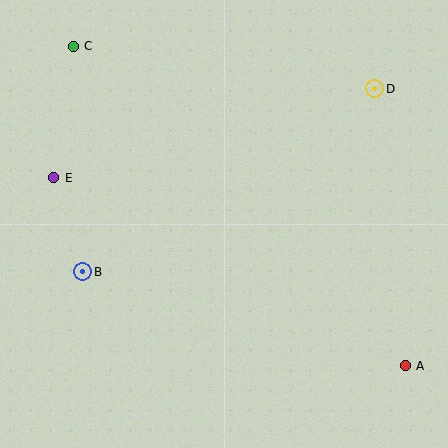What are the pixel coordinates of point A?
Point A is at (405, 366).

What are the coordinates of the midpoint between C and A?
The midpoint between C and A is at (239, 206).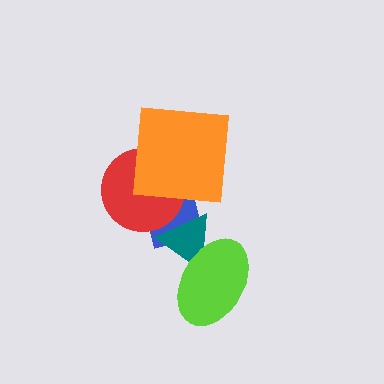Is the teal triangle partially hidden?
Yes, it is partially covered by another shape.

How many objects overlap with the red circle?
3 objects overlap with the red circle.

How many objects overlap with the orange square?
2 objects overlap with the orange square.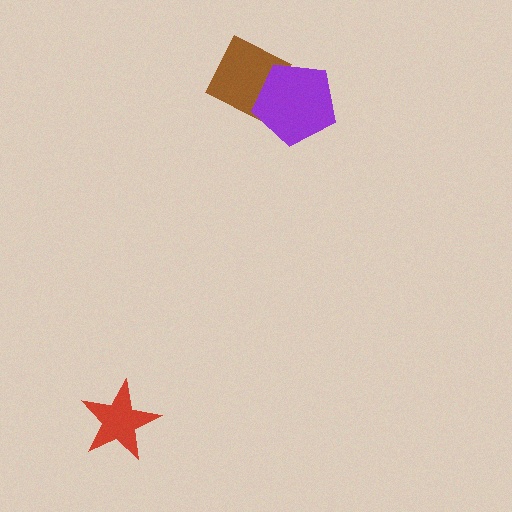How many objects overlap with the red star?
0 objects overlap with the red star.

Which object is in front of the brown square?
The purple pentagon is in front of the brown square.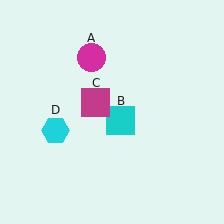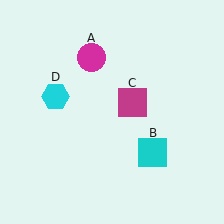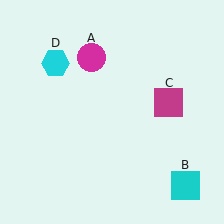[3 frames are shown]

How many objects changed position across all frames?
3 objects changed position: cyan square (object B), magenta square (object C), cyan hexagon (object D).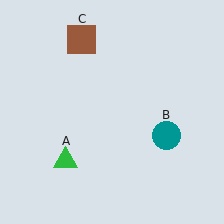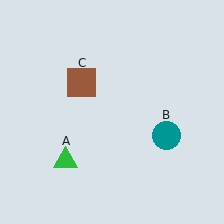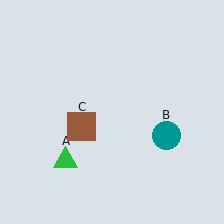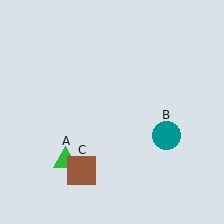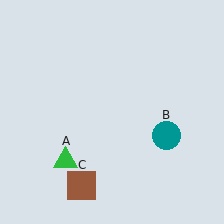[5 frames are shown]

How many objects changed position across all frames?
1 object changed position: brown square (object C).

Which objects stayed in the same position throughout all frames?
Green triangle (object A) and teal circle (object B) remained stationary.